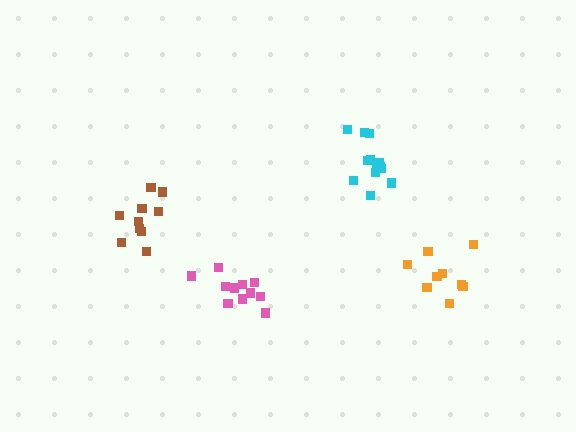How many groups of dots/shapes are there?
There are 4 groups.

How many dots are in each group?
Group 1: 14 dots, Group 2: 9 dots, Group 3: 10 dots, Group 4: 11 dots (44 total).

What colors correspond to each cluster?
The clusters are colored: cyan, orange, brown, pink.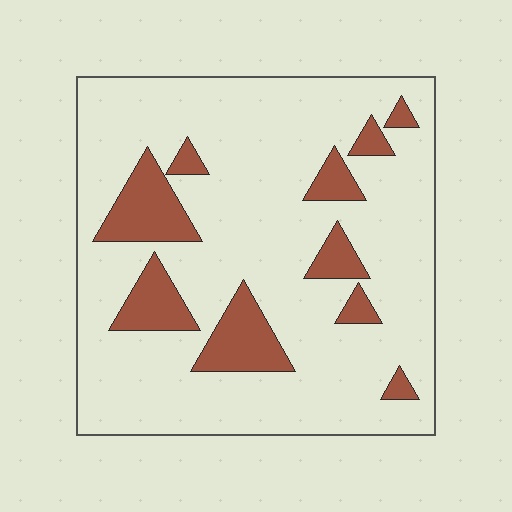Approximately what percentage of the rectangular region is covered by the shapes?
Approximately 15%.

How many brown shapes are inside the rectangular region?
10.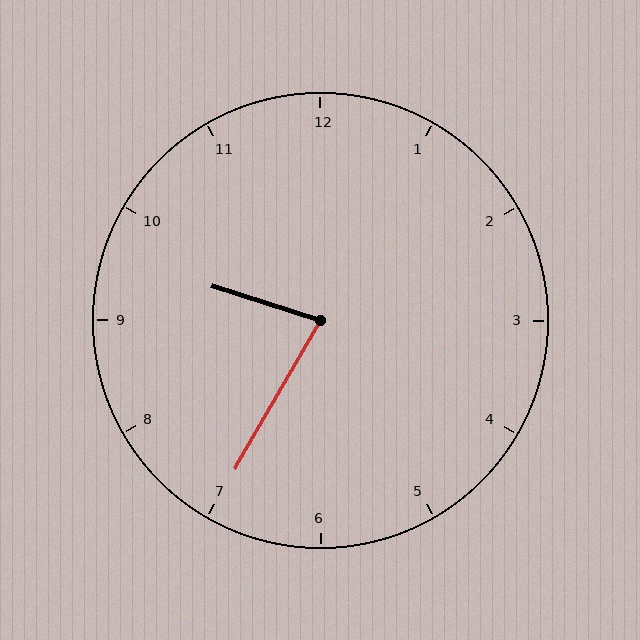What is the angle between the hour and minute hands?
Approximately 78 degrees.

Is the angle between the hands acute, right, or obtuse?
It is acute.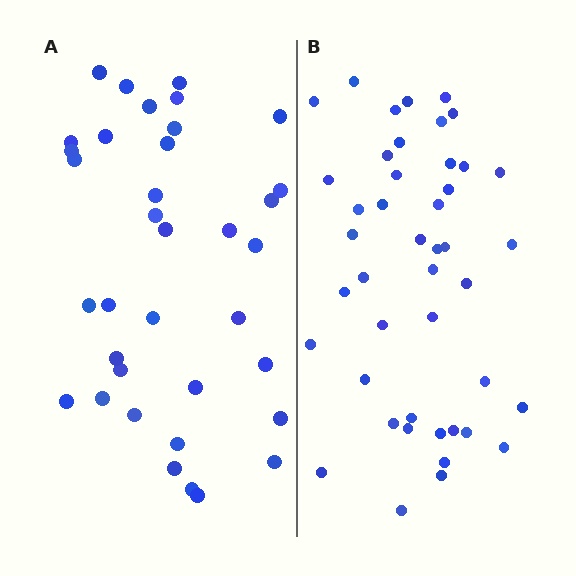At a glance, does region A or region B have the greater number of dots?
Region B (the right region) has more dots.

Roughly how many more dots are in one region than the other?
Region B has roughly 8 or so more dots than region A.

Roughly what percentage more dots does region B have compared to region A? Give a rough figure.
About 20% more.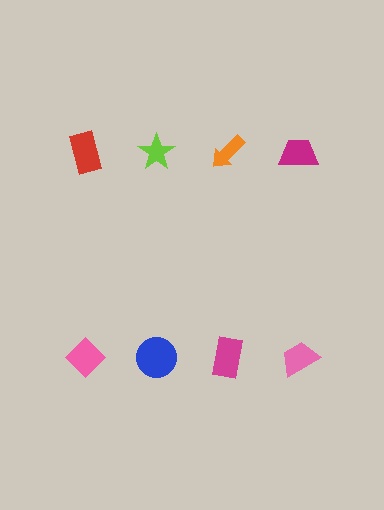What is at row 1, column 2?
A lime star.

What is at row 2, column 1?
A pink diamond.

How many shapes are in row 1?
4 shapes.